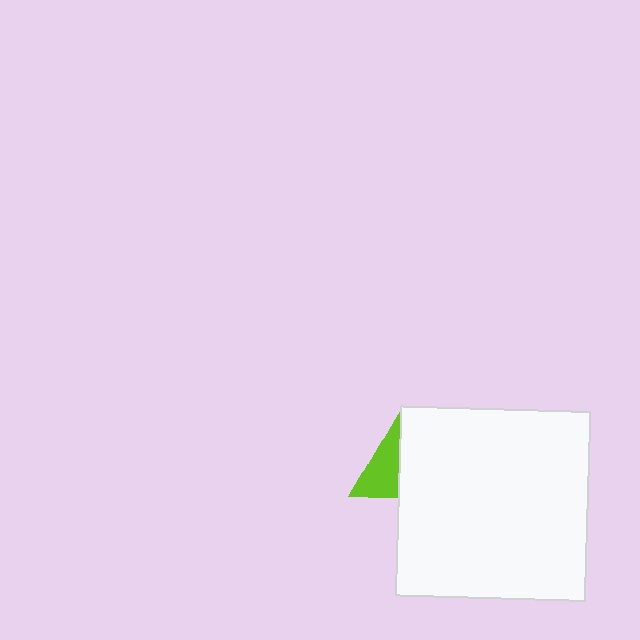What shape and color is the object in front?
The object in front is a white square.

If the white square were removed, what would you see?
You would see the complete lime triangle.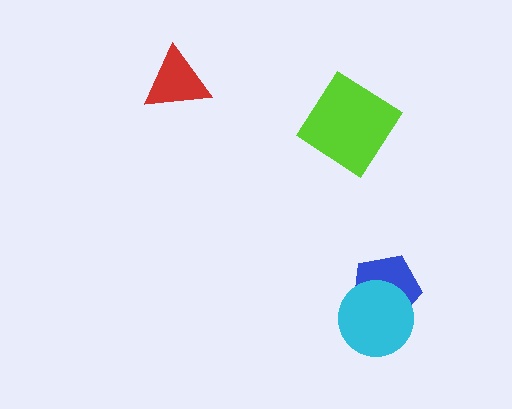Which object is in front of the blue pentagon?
The cyan circle is in front of the blue pentagon.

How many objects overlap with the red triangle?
0 objects overlap with the red triangle.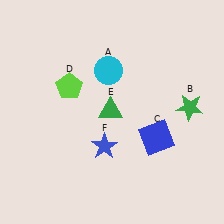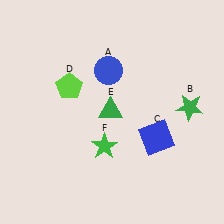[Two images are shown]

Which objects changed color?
A changed from cyan to blue. F changed from blue to green.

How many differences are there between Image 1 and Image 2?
There are 2 differences between the two images.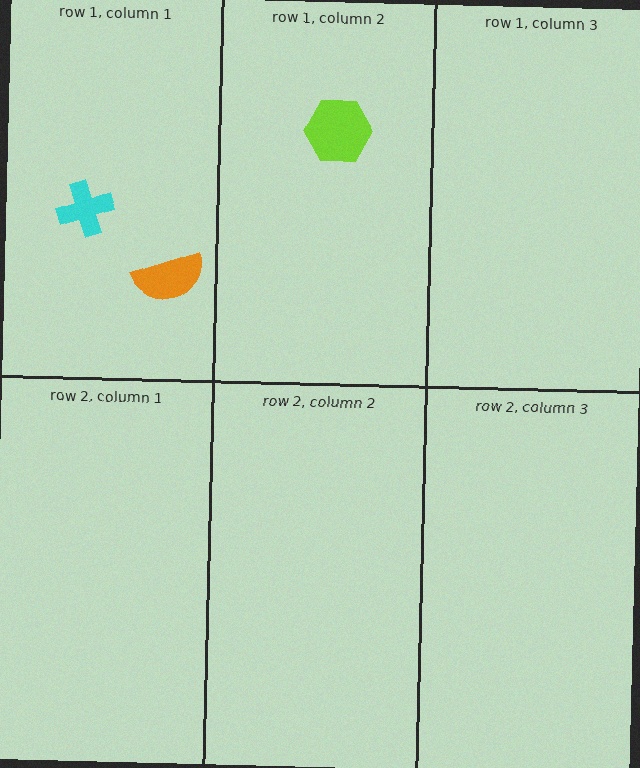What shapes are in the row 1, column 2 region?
The lime hexagon.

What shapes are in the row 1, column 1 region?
The orange semicircle, the cyan cross.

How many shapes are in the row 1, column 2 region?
1.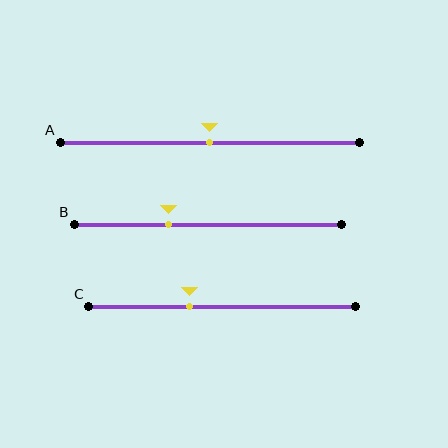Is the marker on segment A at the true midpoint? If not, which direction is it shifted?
Yes, the marker on segment A is at the true midpoint.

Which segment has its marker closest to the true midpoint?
Segment A has its marker closest to the true midpoint.